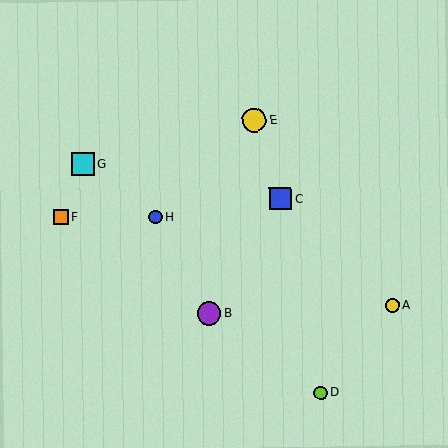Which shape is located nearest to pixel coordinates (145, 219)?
The blue circle (labeled H) at (155, 217) is nearest to that location.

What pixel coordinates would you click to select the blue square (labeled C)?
Click at (280, 199) to select the blue square C.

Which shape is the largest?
The yellow circle (labeled E) is the largest.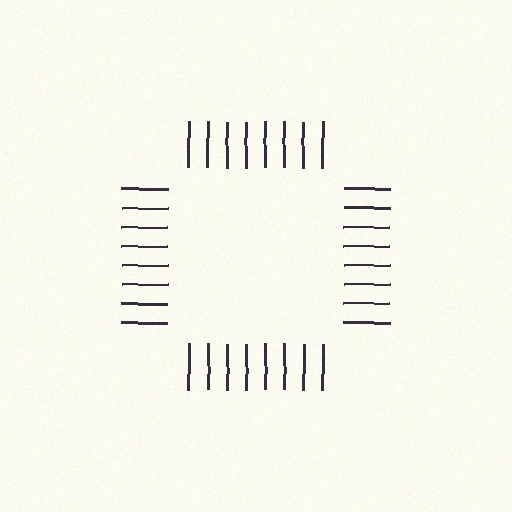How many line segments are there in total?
32 — 8 along each of the 4 edges.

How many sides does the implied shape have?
4 sides — the line-ends trace a square.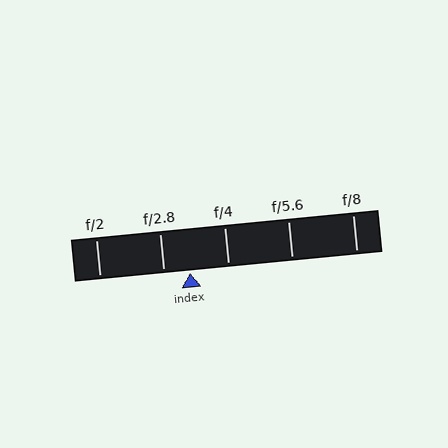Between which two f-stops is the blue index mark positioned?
The index mark is between f/2.8 and f/4.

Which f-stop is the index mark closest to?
The index mark is closest to f/2.8.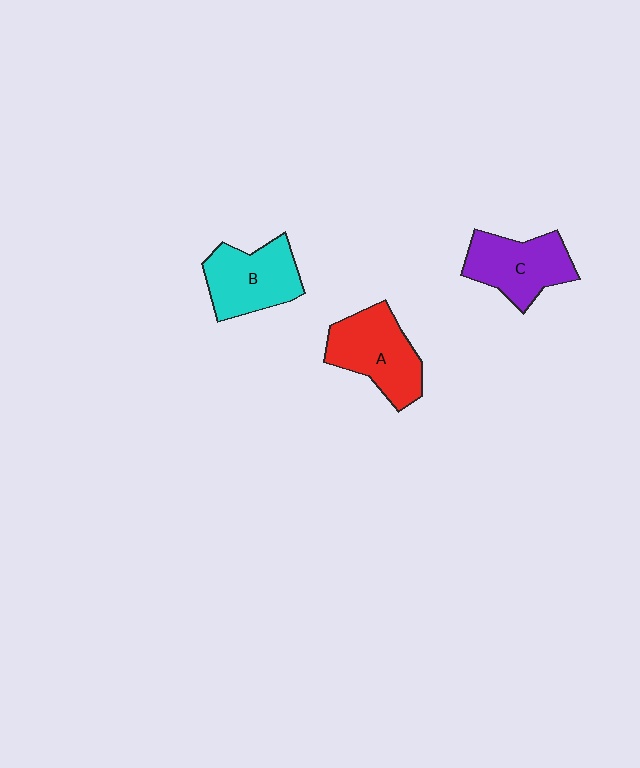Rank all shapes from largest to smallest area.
From largest to smallest: A (red), B (cyan), C (purple).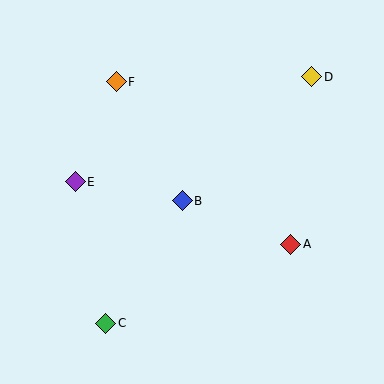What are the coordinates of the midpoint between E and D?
The midpoint between E and D is at (193, 129).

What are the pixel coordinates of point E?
Point E is at (75, 182).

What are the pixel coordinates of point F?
Point F is at (116, 82).